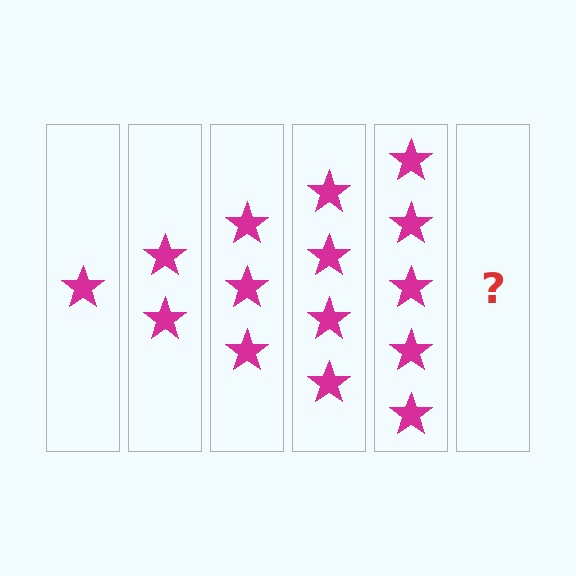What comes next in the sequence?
The next element should be 6 stars.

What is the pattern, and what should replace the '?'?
The pattern is that each step adds one more star. The '?' should be 6 stars.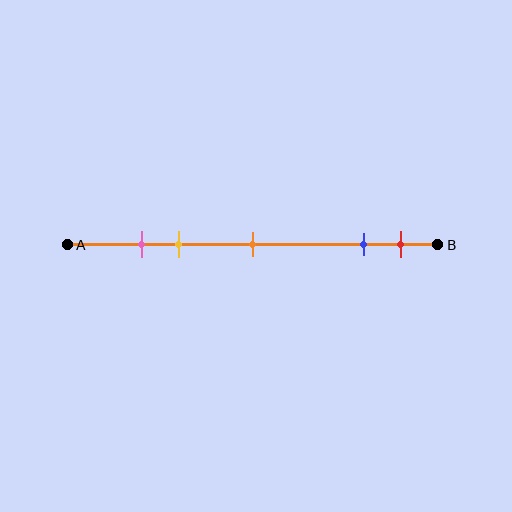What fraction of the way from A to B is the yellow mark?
The yellow mark is approximately 30% (0.3) of the way from A to B.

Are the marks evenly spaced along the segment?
No, the marks are not evenly spaced.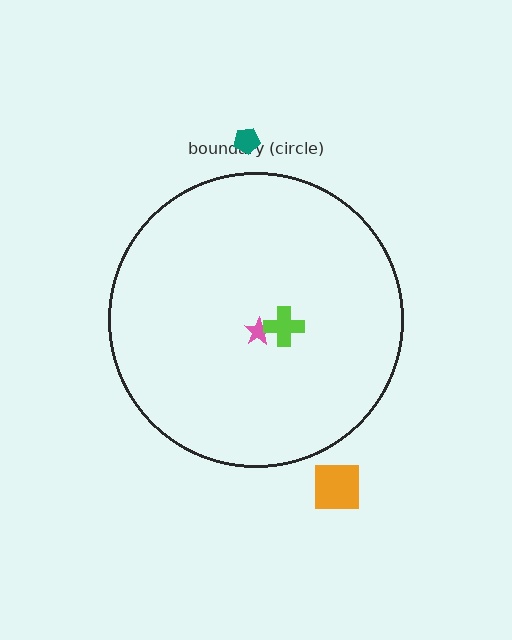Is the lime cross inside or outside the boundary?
Inside.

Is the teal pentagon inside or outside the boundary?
Outside.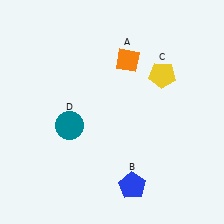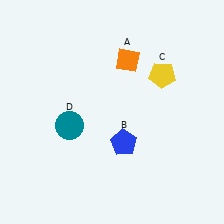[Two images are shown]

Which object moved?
The blue pentagon (B) moved up.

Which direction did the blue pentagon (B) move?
The blue pentagon (B) moved up.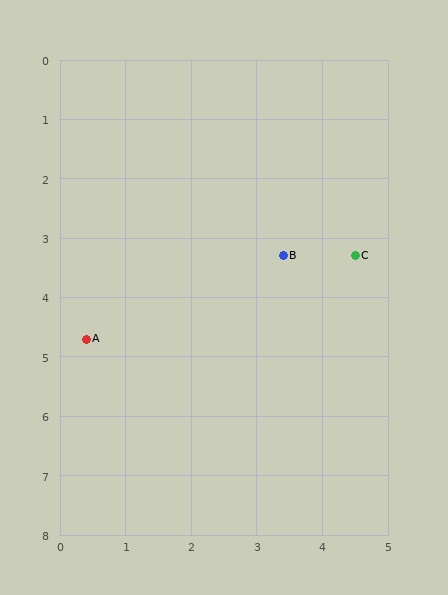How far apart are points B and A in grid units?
Points B and A are about 3.3 grid units apart.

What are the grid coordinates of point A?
Point A is at approximately (0.4, 4.7).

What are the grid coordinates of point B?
Point B is at approximately (3.4, 3.3).